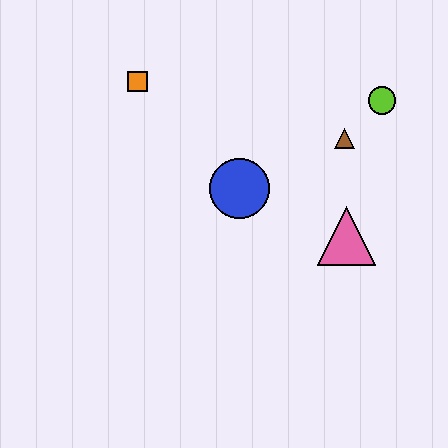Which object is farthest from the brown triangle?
The orange square is farthest from the brown triangle.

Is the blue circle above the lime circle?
No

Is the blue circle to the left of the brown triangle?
Yes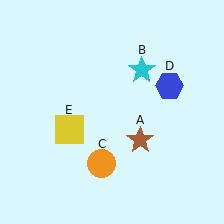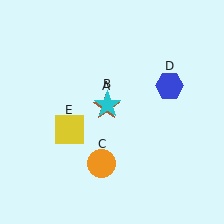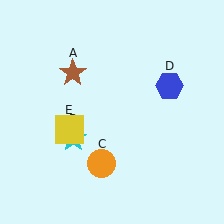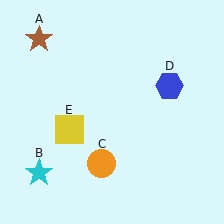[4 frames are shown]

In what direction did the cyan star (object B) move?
The cyan star (object B) moved down and to the left.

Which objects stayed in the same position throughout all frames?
Orange circle (object C) and blue hexagon (object D) and yellow square (object E) remained stationary.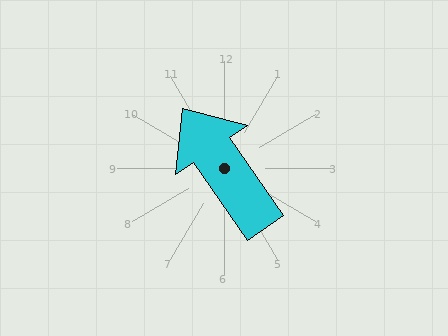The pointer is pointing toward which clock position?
Roughly 11 o'clock.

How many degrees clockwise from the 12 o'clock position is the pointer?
Approximately 325 degrees.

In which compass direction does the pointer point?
Northwest.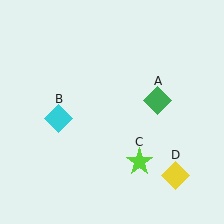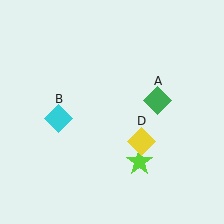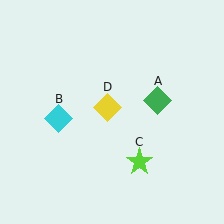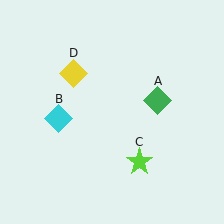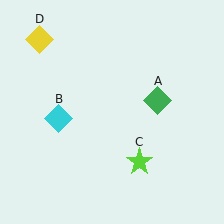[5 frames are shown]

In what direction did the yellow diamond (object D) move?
The yellow diamond (object D) moved up and to the left.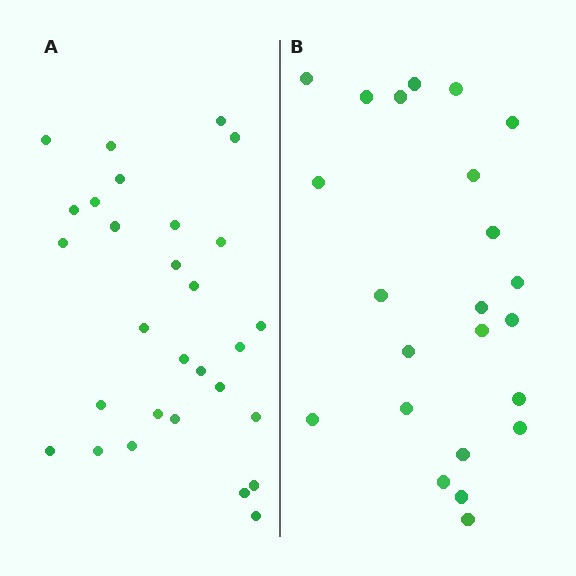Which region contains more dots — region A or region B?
Region A (the left region) has more dots.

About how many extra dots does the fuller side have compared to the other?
Region A has about 6 more dots than region B.